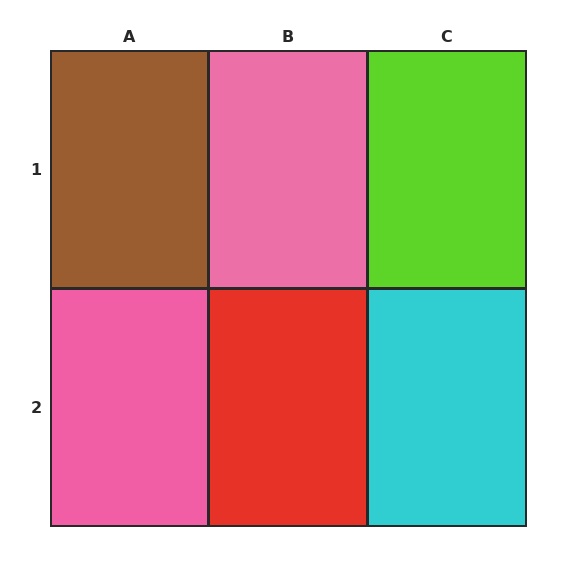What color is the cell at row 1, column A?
Brown.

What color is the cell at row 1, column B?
Pink.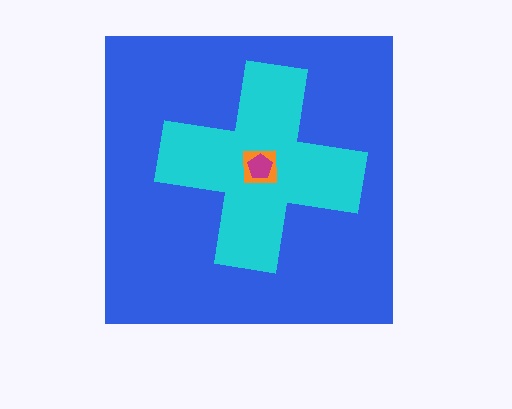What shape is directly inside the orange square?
The magenta pentagon.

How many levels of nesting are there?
4.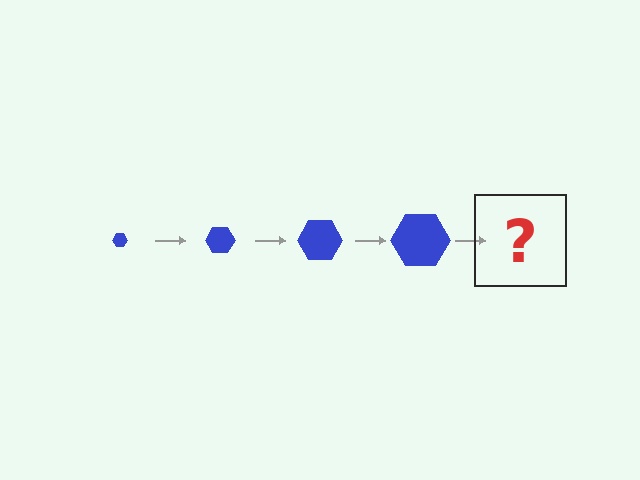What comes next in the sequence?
The next element should be a blue hexagon, larger than the previous one.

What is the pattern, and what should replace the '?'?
The pattern is that the hexagon gets progressively larger each step. The '?' should be a blue hexagon, larger than the previous one.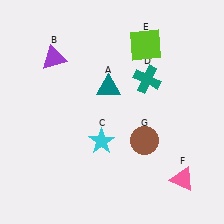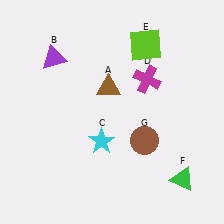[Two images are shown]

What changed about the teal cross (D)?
In Image 1, D is teal. In Image 2, it changed to magenta.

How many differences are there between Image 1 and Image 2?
There are 3 differences between the two images.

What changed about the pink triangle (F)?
In Image 1, F is pink. In Image 2, it changed to green.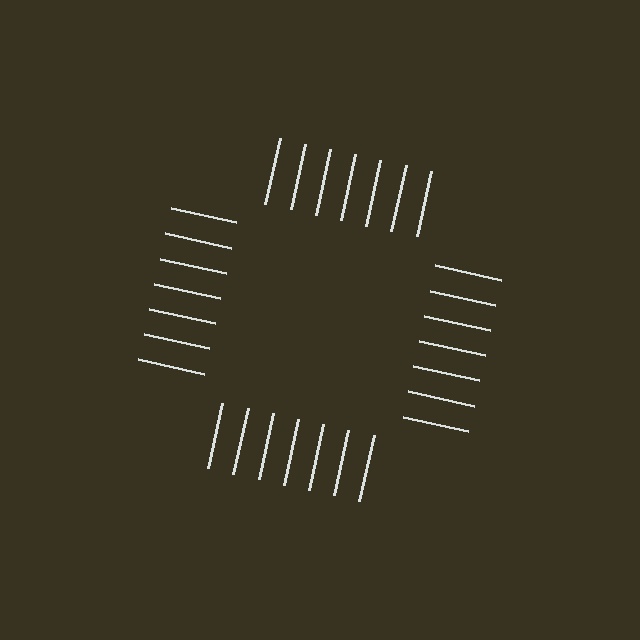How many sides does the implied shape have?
4 sides — the line-ends trace a square.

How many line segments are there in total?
28 — 7 along each of the 4 edges.